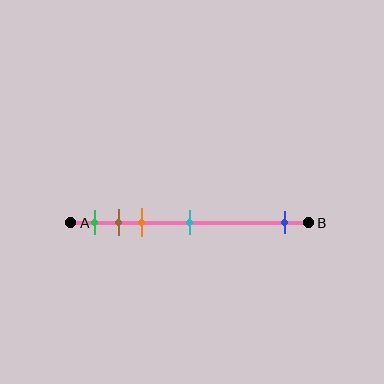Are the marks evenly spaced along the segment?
No, the marks are not evenly spaced.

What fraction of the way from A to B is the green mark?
The green mark is approximately 10% (0.1) of the way from A to B.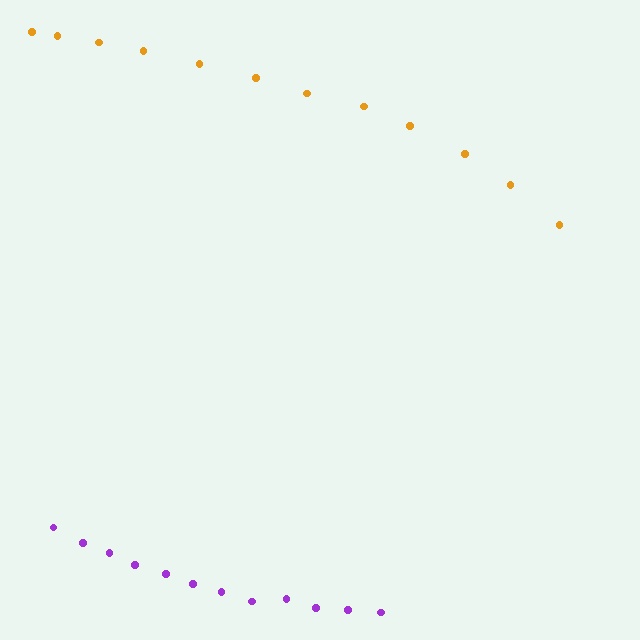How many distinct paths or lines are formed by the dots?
There are 2 distinct paths.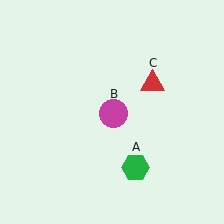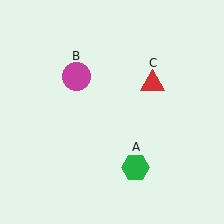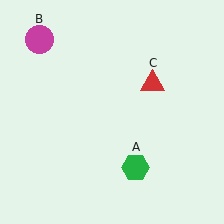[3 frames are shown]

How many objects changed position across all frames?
1 object changed position: magenta circle (object B).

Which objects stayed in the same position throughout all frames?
Green hexagon (object A) and red triangle (object C) remained stationary.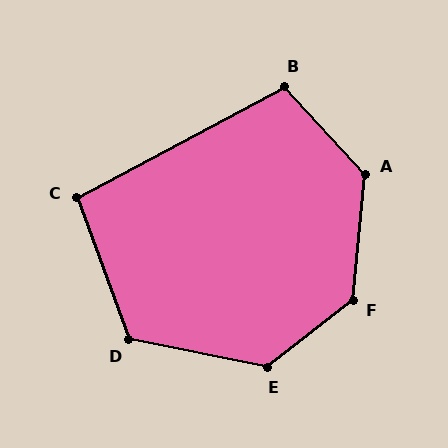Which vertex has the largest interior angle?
F, at approximately 134 degrees.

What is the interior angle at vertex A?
Approximately 132 degrees (obtuse).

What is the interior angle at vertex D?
Approximately 121 degrees (obtuse).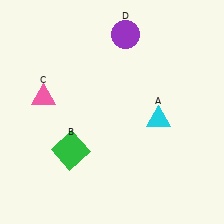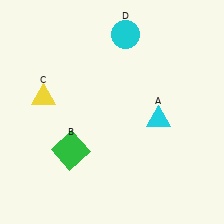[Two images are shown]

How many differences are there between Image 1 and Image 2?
There are 2 differences between the two images.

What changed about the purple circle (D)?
In Image 1, D is purple. In Image 2, it changed to cyan.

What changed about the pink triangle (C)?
In Image 1, C is pink. In Image 2, it changed to yellow.